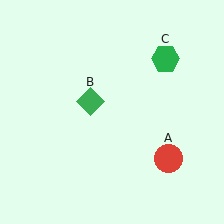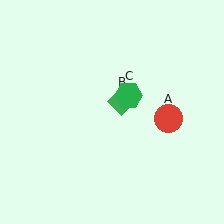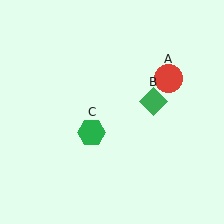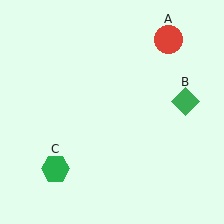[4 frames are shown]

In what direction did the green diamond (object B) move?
The green diamond (object B) moved right.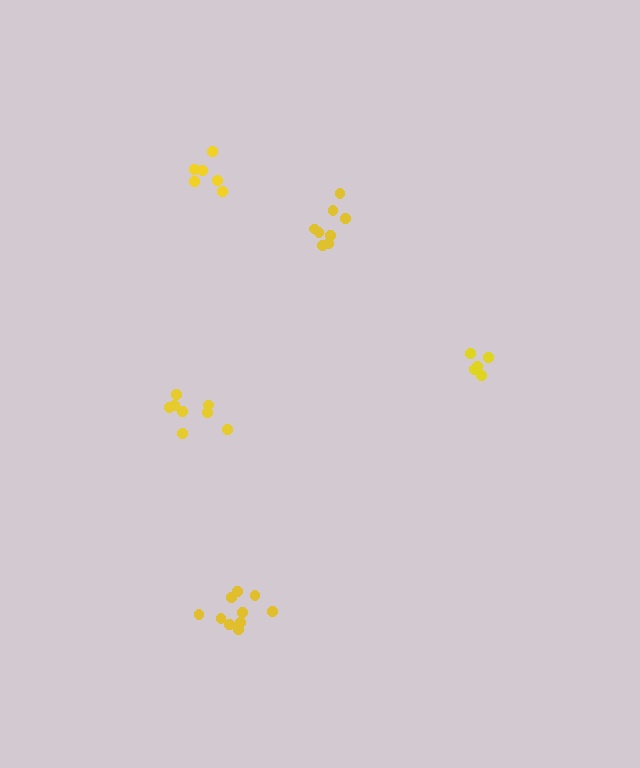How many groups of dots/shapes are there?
There are 5 groups.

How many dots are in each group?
Group 1: 8 dots, Group 2: 10 dots, Group 3: 6 dots, Group 4: 8 dots, Group 5: 6 dots (38 total).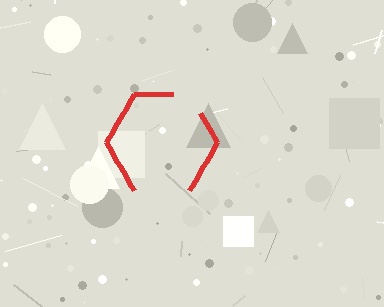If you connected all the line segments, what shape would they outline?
They would outline a hexagon.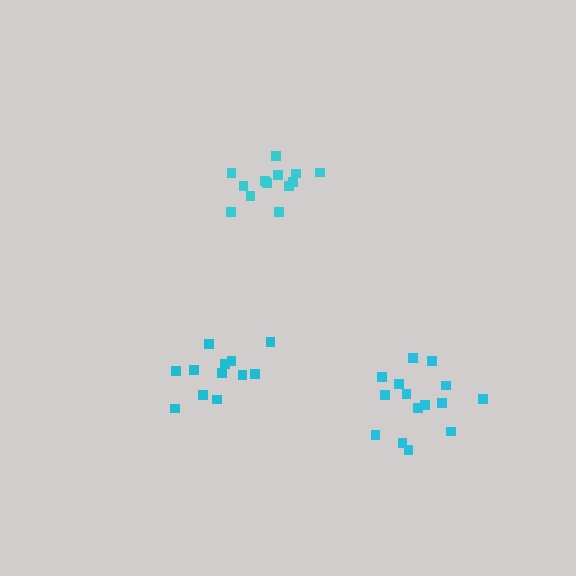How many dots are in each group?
Group 1: 15 dots, Group 2: 13 dots, Group 3: 12 dots (40 total).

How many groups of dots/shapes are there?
There are 3 groups.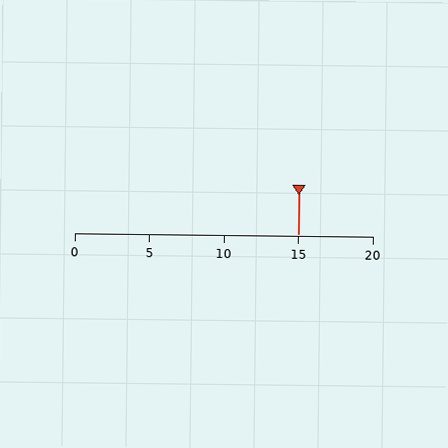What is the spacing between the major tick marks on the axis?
The major ticks are spaced 5 apart.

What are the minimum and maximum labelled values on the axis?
The axis runs from 0 to 20.